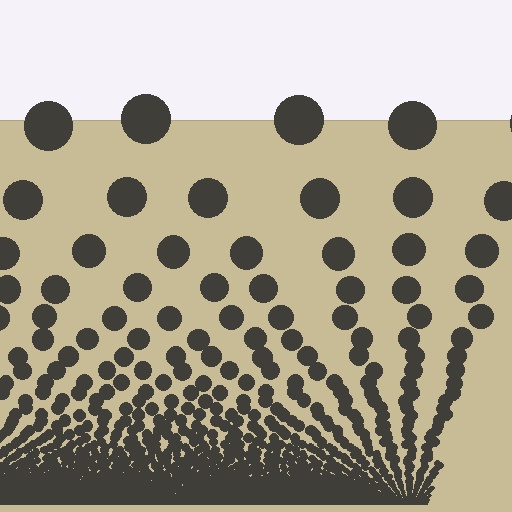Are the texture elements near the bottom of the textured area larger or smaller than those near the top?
Smaller. The gradient is inverted — elements near the bottom are smaller and denser.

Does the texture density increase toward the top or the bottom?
Density increases toward the bottom.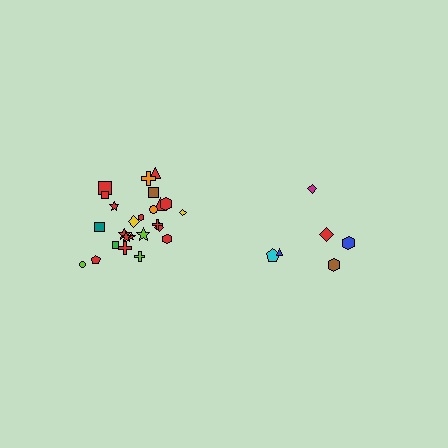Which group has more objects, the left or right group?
The left group.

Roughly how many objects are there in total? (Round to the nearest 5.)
Roughly 30 objects in total.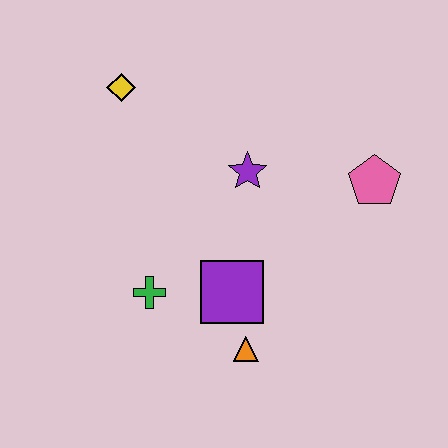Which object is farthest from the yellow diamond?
The orange triangle is farthest from the yellow diamond.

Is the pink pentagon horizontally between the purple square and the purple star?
No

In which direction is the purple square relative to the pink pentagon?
The purple square is to the left of the pink pentagon.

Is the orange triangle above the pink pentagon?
No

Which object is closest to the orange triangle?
The purple square is closest to the orange triangle.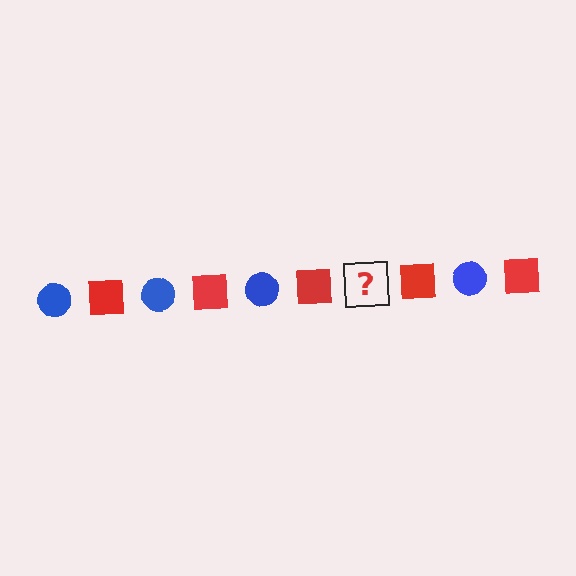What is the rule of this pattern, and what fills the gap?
The rule is that the pattern alternates between blue circle and red square. The gap should be filled with a blue circle.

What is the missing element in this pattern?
The missing element is a blue circle.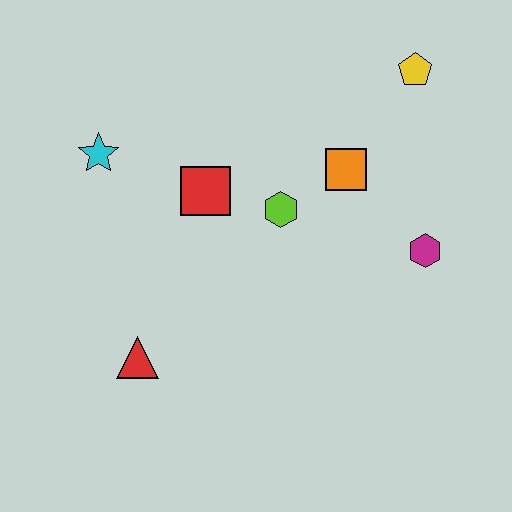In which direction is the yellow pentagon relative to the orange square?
The yellow pentagon is above the orange square.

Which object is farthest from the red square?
The yellow pentagon is farthest from the red square.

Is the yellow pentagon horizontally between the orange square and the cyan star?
No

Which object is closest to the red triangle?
The red square is closest to the red triangle.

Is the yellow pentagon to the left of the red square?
No